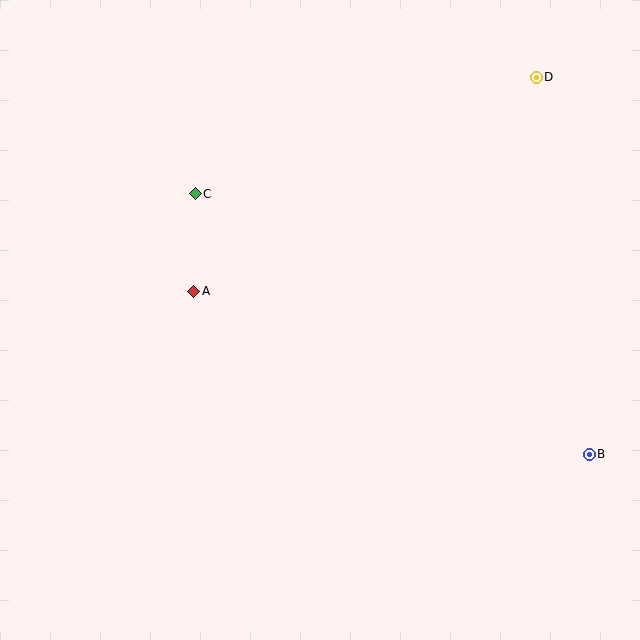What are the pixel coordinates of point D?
Point D is at (536, 77).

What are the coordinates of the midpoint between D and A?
The midpoint between D and A is at (365, 184).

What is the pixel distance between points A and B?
The distance between A and B is 428 pixels.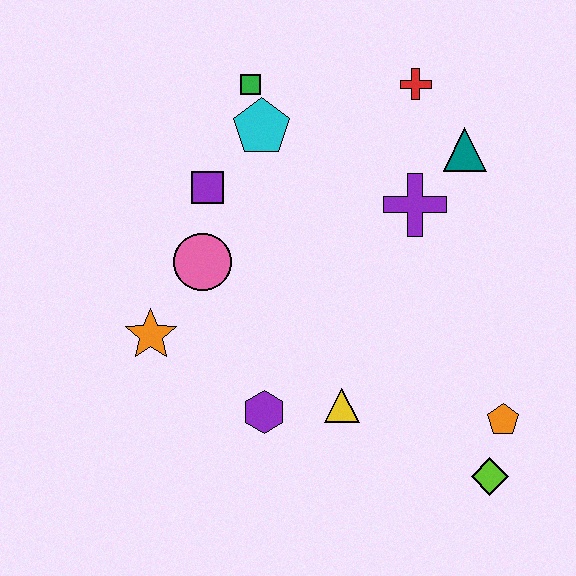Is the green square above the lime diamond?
Yes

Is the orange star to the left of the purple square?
Yes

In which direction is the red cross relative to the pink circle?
The red cross is to the right of the pink circle.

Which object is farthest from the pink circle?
The lime diamond is farthest from the pink circle.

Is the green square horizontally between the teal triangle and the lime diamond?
No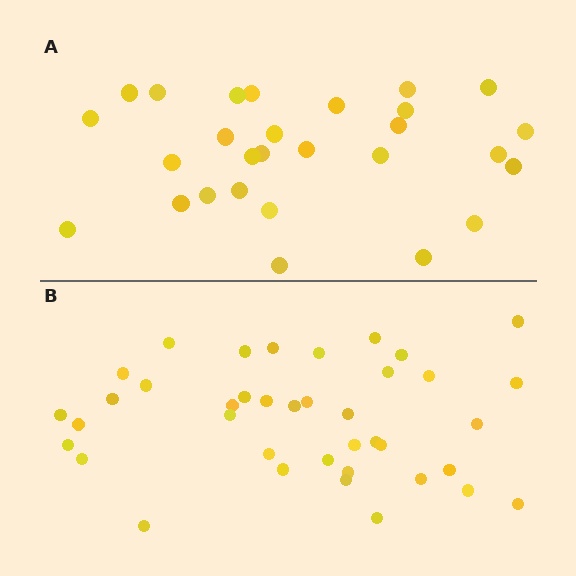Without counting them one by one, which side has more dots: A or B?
Region B (the bottom region) has more dots.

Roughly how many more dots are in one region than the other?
Region B has roughly 12 or so more dots than region A.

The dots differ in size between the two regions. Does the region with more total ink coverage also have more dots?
No. Region A has more total ink coverage because its dots are larger, but region B actually contains more individual dots. Total area can be misleading — the number of items is what matters here.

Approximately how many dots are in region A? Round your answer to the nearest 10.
About 30 dots. (The exact count is 28, which rounds to 30.)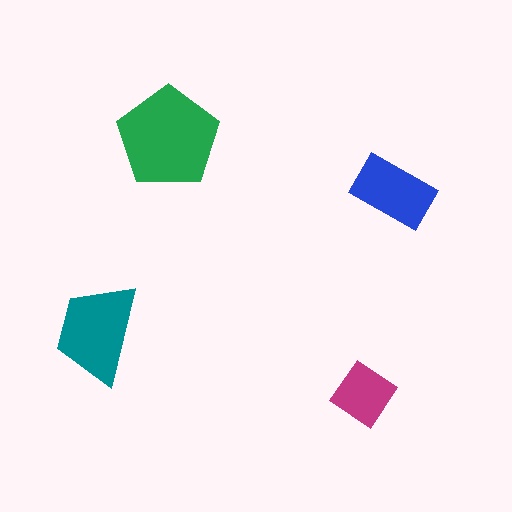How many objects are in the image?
There are 4 objects in the image.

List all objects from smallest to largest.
The magenta diamond, the blue rectangle, the teal trapezoid, the green pentagon.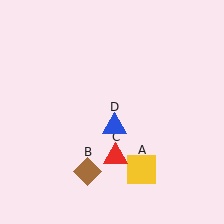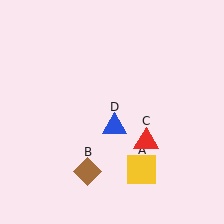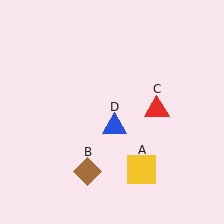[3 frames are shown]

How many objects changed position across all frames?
1 object changed position: red triangle (object C).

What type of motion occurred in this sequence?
The red triangle (object C) rotated counterclockwise around the center of the scene.